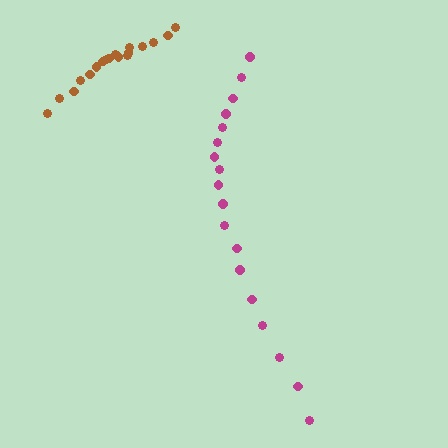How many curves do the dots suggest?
There are 2 distinct paths.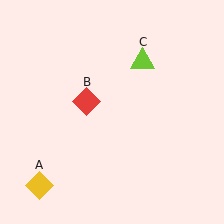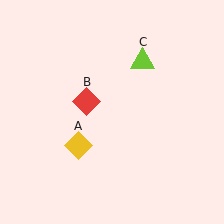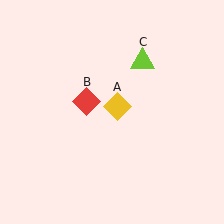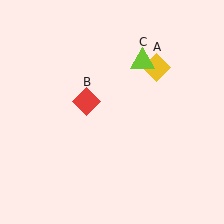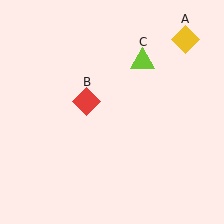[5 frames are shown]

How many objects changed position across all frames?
1 object changed position: yellow diamond (object A).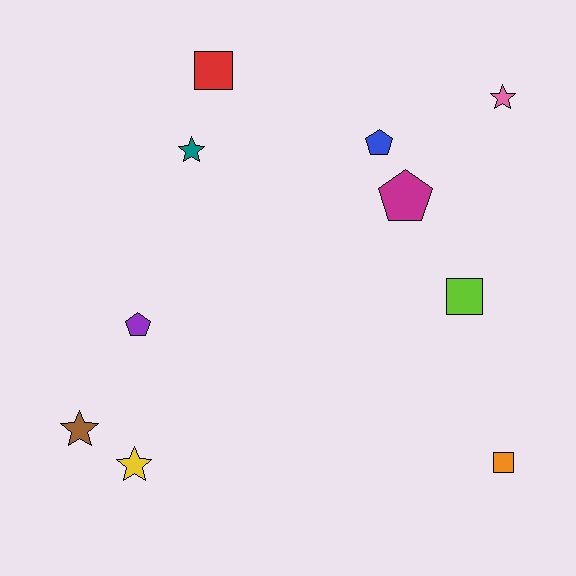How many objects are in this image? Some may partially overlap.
There are 10 objects.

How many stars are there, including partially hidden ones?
There are 4 stars.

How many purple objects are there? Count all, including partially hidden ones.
There is 1 purple object.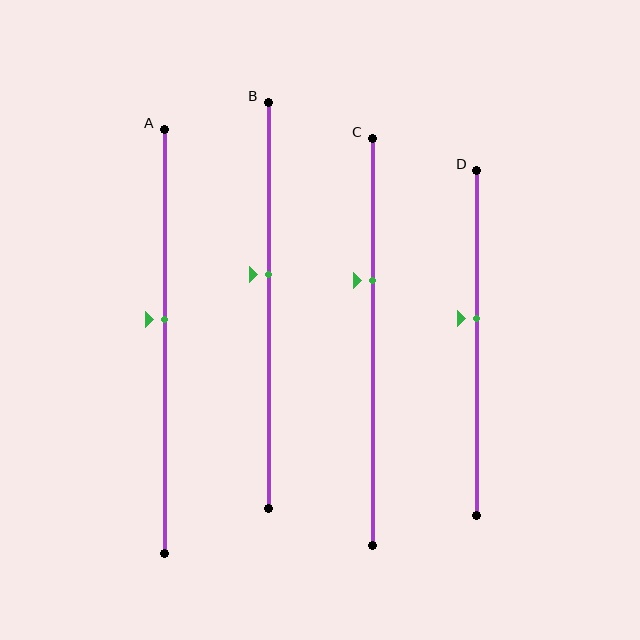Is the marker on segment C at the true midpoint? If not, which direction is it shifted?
No, the marker on segment C is shifted upward by about 15% of the segment length.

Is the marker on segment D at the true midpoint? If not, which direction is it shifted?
No, the marker on segment D is shifted upward by about 7% of the segment length.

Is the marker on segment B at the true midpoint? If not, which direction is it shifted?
No, the marker on segment B is shifted upward by about 8% of the segment length.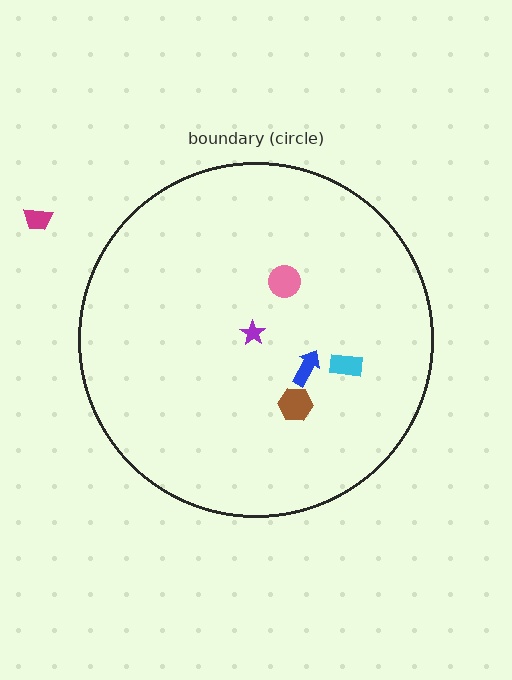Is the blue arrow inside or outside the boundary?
Inside.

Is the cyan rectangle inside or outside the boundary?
Inside.